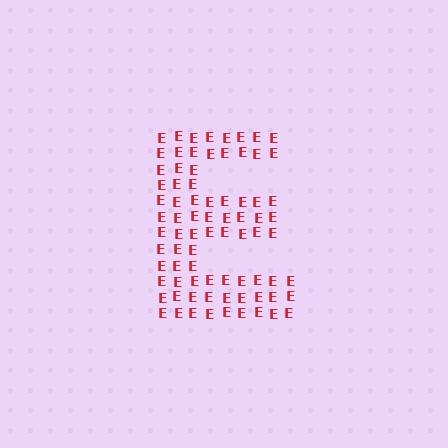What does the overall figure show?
The overall figure shows the letter E.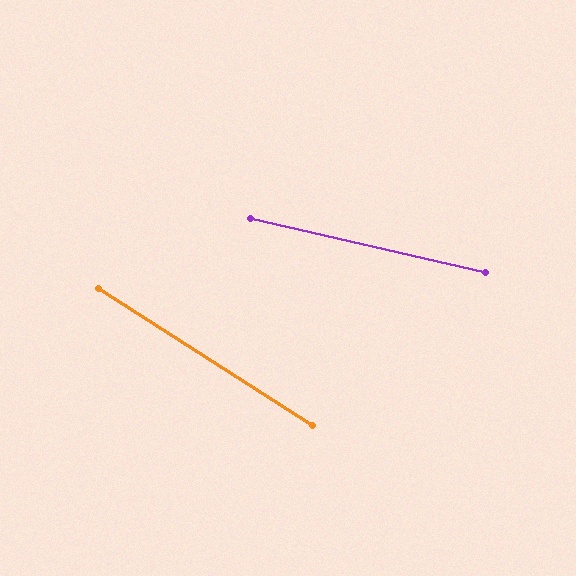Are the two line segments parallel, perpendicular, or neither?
Neither parallel nor perpendicular — they differ by about 20°.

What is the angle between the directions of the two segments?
Approximately 20 degrees.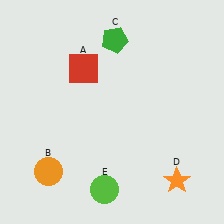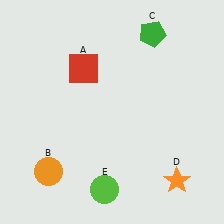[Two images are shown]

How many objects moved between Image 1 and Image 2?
1 object moved between the two images.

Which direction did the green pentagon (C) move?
The green pentagon (C) moved right.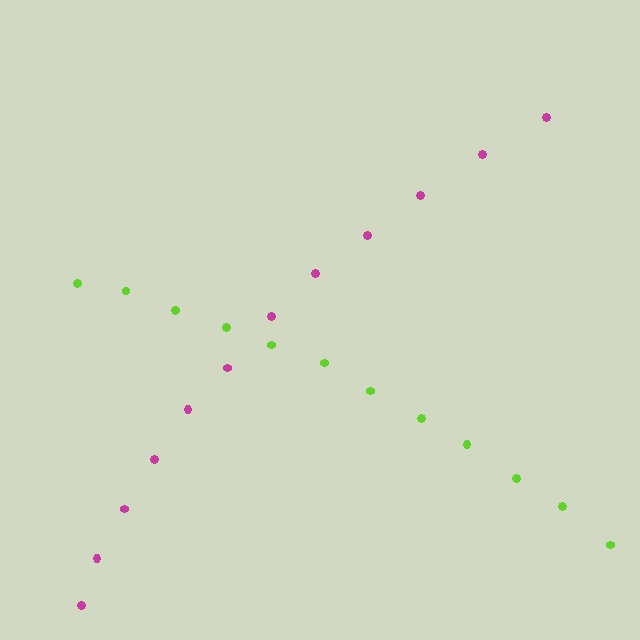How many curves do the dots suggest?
There are 2 distinct paths.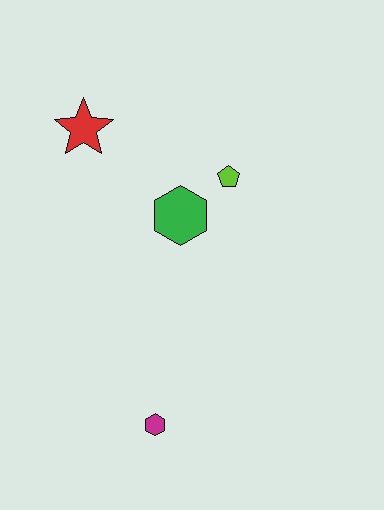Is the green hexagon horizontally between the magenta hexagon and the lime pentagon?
Yes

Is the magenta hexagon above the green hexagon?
No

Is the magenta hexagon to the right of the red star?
Yes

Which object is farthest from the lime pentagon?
The magenta hexagon is farthest from the lime pentagon.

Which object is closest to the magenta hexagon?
The green hexagon is closest to the magenta hexagon.